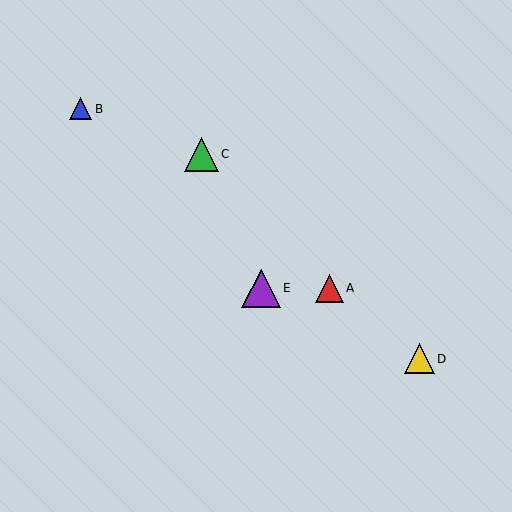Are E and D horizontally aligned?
No, E is at y≈288 and D is at y≈359.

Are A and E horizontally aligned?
Yes, both are at y≈288.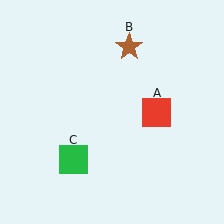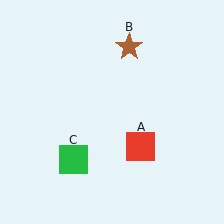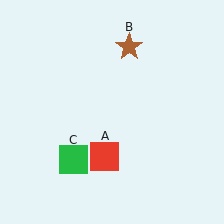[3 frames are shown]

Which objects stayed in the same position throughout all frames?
Brown star (object B) and green square (object C) remained stationary.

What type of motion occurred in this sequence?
The red square (object A) rotated clockwise around the center of the scene.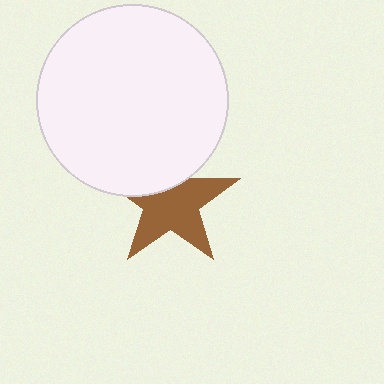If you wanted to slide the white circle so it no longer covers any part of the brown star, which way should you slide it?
Slide it up — that is the most direct way to separate the two shapes.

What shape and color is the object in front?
The object in front is a white circle.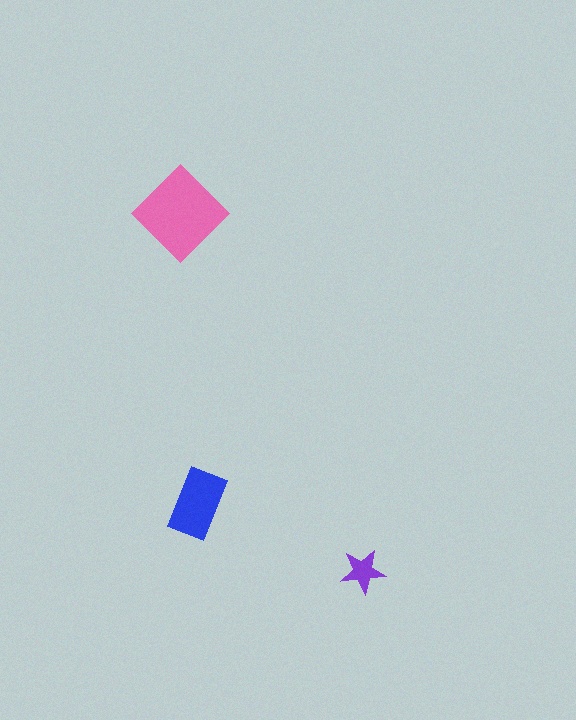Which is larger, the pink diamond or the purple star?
The pink diamond.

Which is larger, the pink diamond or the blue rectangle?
The pink diamond.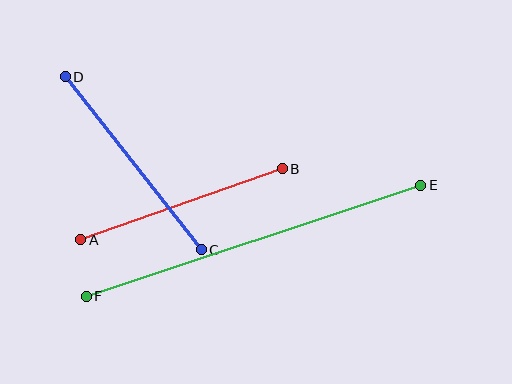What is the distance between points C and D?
The distance is approximately 220 pixels.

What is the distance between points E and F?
The distance is approximately 352 pixels.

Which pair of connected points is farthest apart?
Points E and F are farthest apart.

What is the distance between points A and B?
The distance is approximately 214 pixels.